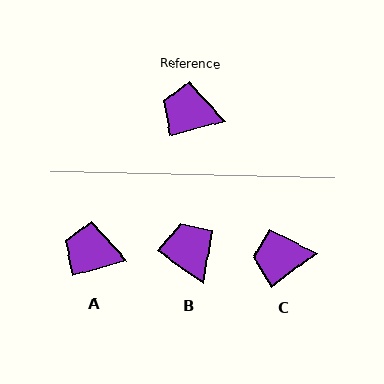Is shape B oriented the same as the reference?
No, it is off by about 51 degrees.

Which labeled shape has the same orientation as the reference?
A.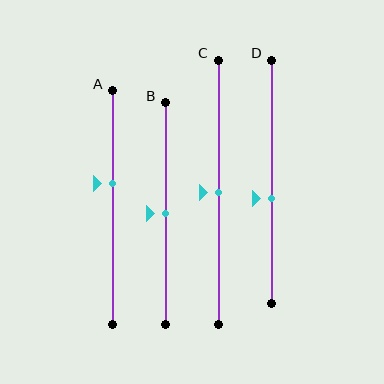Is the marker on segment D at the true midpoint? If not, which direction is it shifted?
No, the marker on segment D is shifted downward by about 7% of the segment length.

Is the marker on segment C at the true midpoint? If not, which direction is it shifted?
Yes, the marker on segment C is at the true midpoint.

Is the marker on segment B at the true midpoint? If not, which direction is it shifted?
Yes, the marker on segment B is at the true midpoint.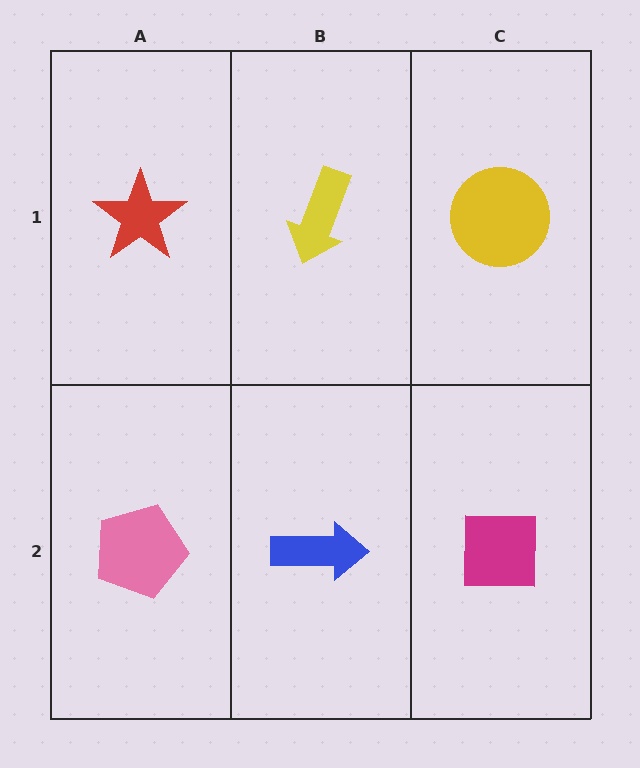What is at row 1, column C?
A yellow circle.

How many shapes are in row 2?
3 shapes.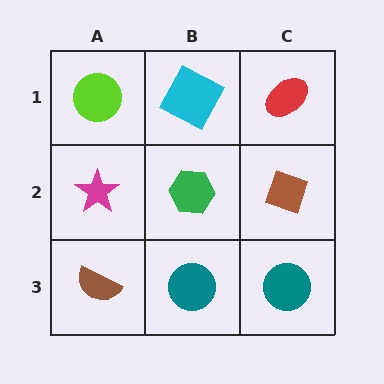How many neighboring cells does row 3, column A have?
2.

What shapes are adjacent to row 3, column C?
A brown diamond (row 2, column C), a teal circle (row 3, column B).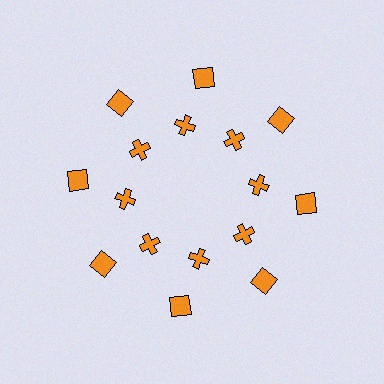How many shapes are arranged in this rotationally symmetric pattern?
There are 16 shapes, arranged in 8 groups of 2.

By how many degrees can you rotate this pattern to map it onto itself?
The pattern maps onto itself every 45 degrees of rotation.